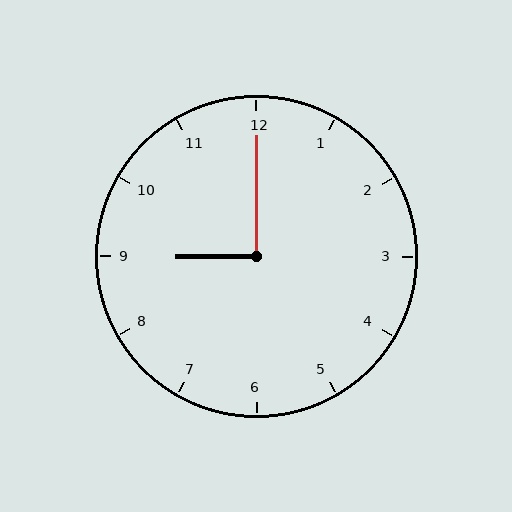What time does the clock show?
9:00.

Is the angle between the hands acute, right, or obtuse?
It is right.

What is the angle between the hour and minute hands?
Approximately 90 degrees.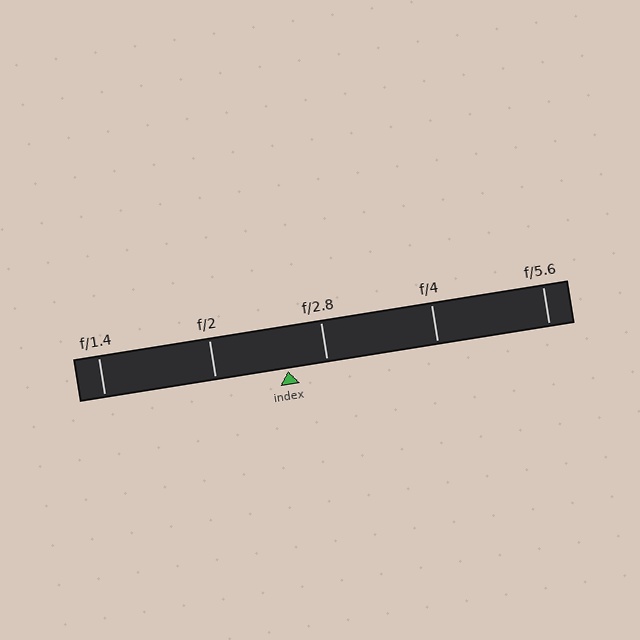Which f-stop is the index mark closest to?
The index mark is closest to f/2.8.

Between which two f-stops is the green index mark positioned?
The index mark is between f/2 and f/2.8.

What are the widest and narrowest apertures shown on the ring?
The widest aperture shown is f/1.4 and the narrowest is f/5.6.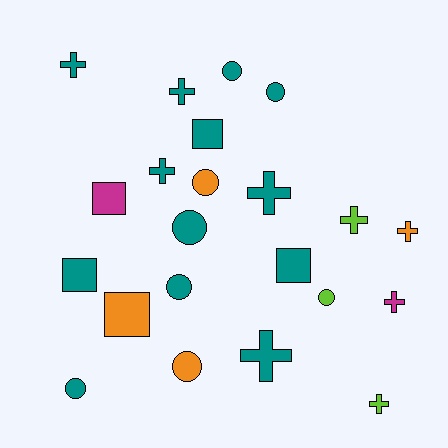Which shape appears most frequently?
Cross, with 9 objects.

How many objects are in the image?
There are 22 objects.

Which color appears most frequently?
Teal, with 13 objects.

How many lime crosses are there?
There are 2 lime crosses.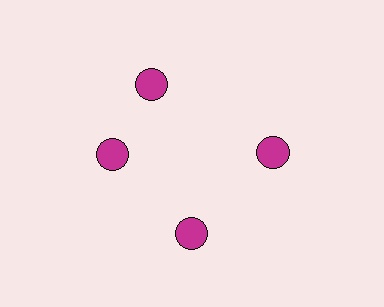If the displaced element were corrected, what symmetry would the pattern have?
It would have 4-fold rotational symmetry — the pattern would map onto itself every 90 degrees.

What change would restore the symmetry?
The symmetry would be restored by rotating it back into even spacing with its neighbors so that all 4 circles sit at equal angles and equal distance from the center.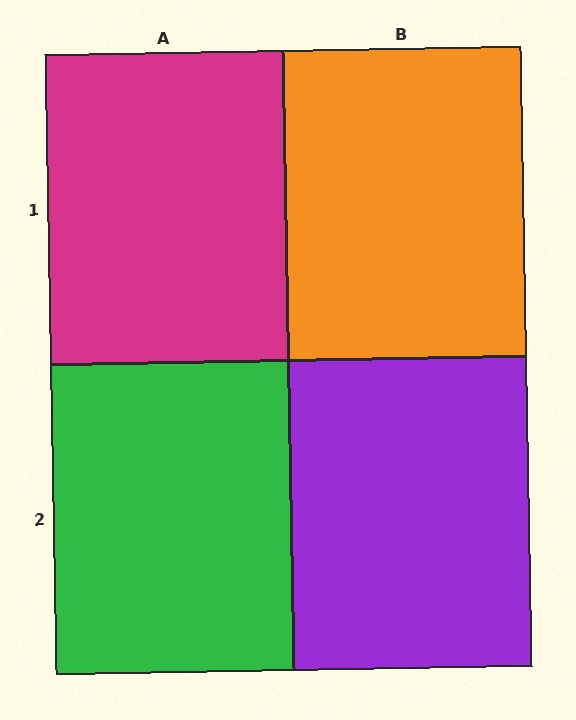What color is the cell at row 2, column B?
Purple.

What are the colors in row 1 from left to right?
Magenta, orange.